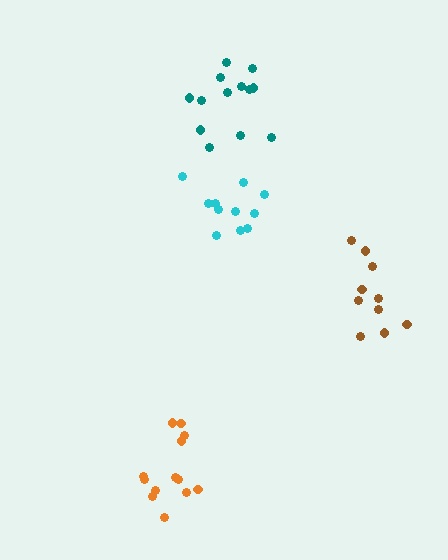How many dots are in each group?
Group 1: 13 dots, Group 2: 10 dots, Group 3: 13 dots, Group 4: 11 dots (47 total).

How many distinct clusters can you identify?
There are 4 distinct clusters.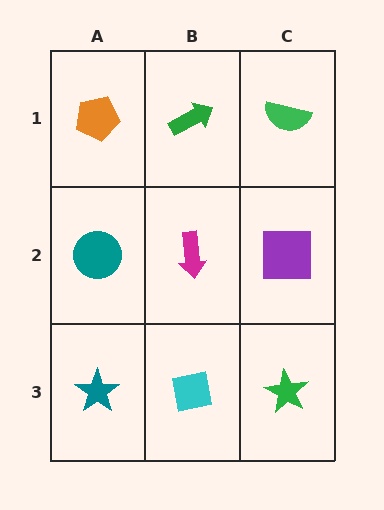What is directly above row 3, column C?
A purple square.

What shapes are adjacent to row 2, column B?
A green arrow (row 1, column B), a cyan square (row 3, column B), a teal circle (row 2, column A), a purple square (row 2, column C).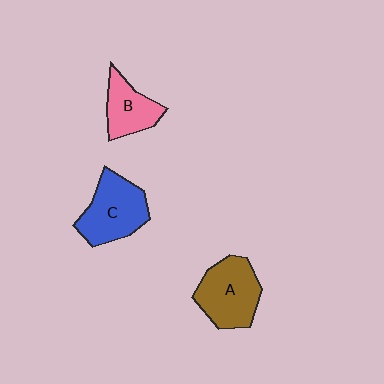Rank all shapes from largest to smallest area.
From largest to smallest: A (brown), C (blue), B (pink).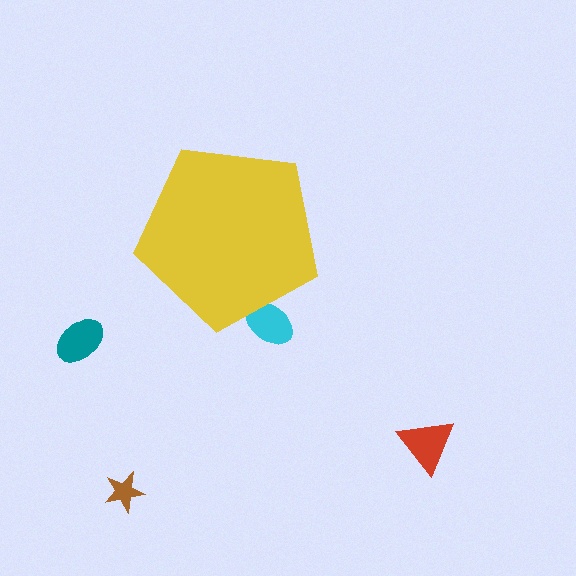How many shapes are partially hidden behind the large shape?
1 shape is partially hidden.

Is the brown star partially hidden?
No, the brown star is fully visible.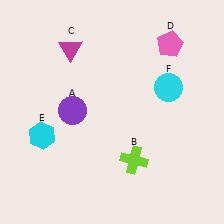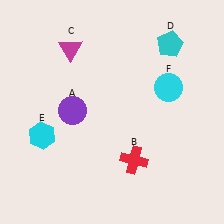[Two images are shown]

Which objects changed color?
B changed from lime to red. D changed from pink to cyan.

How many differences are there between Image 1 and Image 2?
There are 2 differences between the two images.